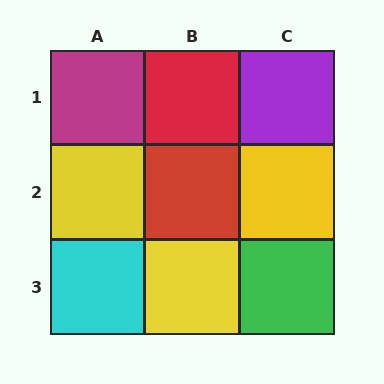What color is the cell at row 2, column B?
Red.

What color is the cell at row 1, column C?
Purple.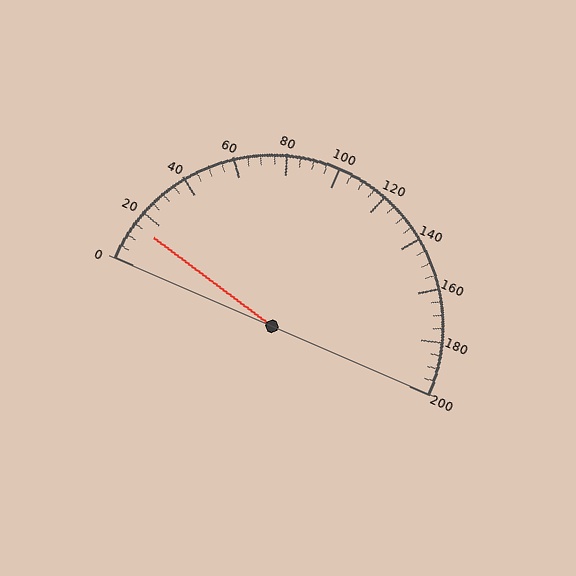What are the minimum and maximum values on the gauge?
The gauge ranges from 0 to 200.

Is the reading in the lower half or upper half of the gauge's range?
The reading is in the lower half of the range (0 to 200).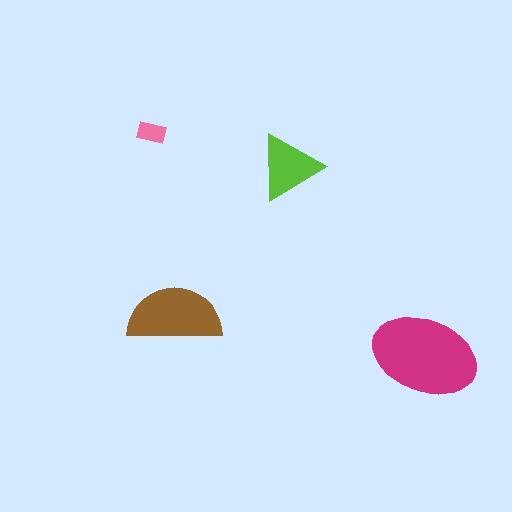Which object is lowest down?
The magenta ellipse is bottommost.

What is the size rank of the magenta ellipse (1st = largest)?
1st.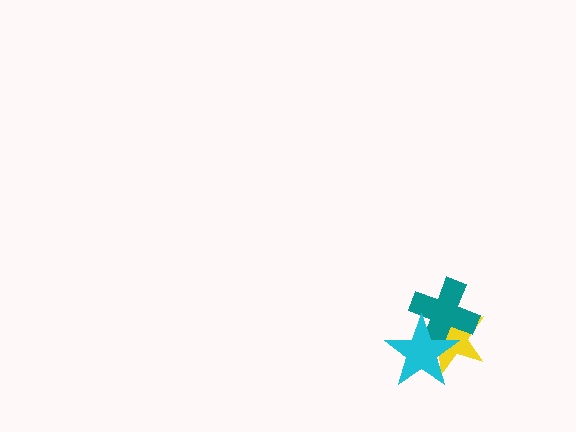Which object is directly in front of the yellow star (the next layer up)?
The teal cross is directly in front of the yellow star.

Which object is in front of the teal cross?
The cyan star is in front of the teal cross.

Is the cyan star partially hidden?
No, no other shape covers it.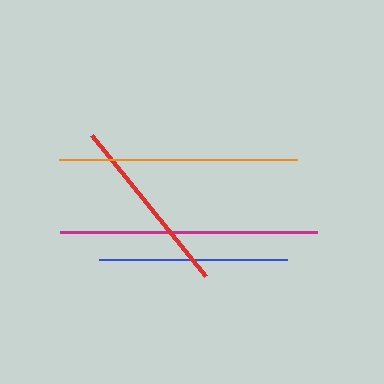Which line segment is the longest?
The magenta line is the longest at approximately 257 pixels.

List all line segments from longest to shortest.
From longest to shortest: magenta, orange, blue, red.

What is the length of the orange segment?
The orange segment is approximately 238 pixels long.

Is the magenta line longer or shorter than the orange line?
The magenta line is longer than the orange line.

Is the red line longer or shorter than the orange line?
The orange line is longer than the red line.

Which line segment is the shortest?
The red line is the shortest at approximately 181 pixels.